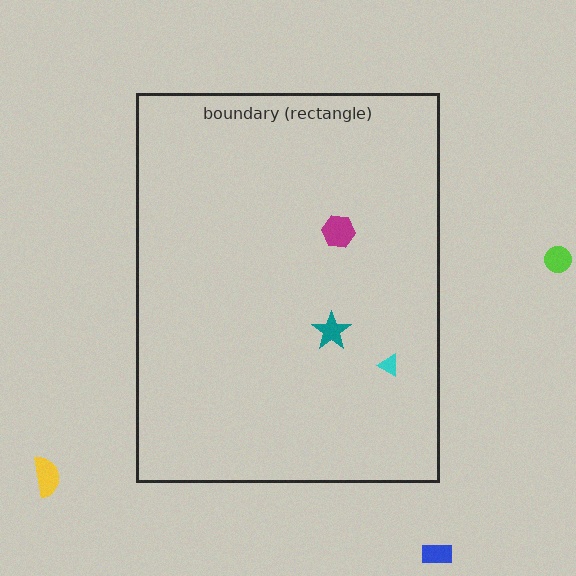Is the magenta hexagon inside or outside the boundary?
Inside.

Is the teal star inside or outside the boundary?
Inside.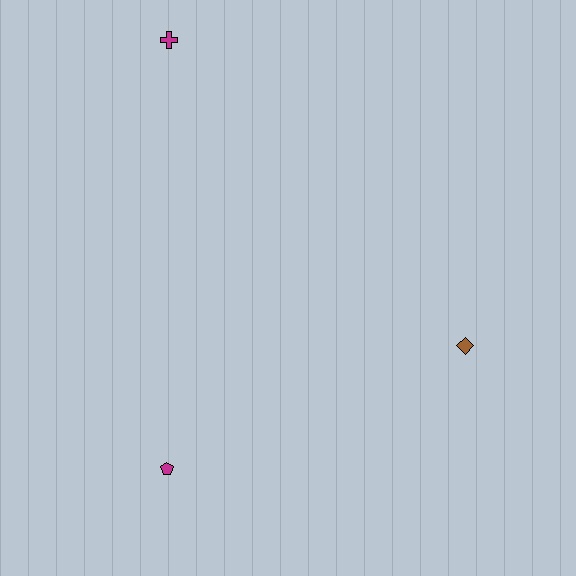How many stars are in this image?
There are no stars.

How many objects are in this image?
There are 3 objects.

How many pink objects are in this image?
There are no pink objects.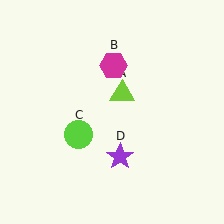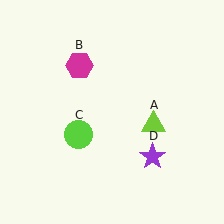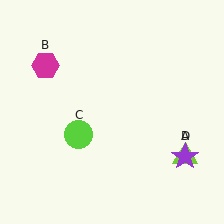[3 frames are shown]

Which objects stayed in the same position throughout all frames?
Lime circle (object C) remained stationary.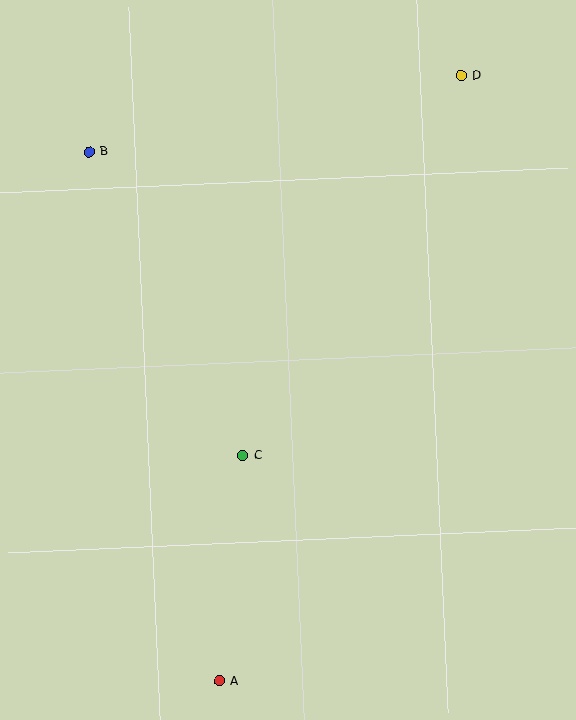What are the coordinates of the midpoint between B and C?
The midpoint between B and C is at (166, 304).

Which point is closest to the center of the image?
Point C at (243, 456) is closest to the center.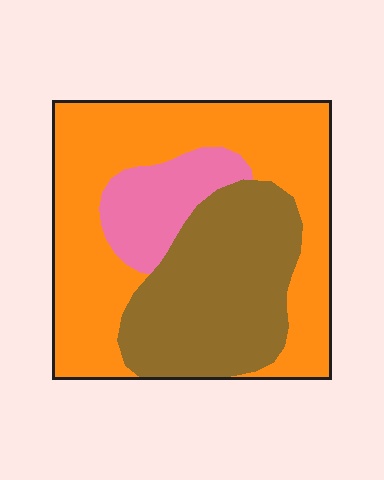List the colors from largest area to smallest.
From largest to smallest: orange, brown, pink.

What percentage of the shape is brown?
Brown takes up between a quarter and a half of the shape.